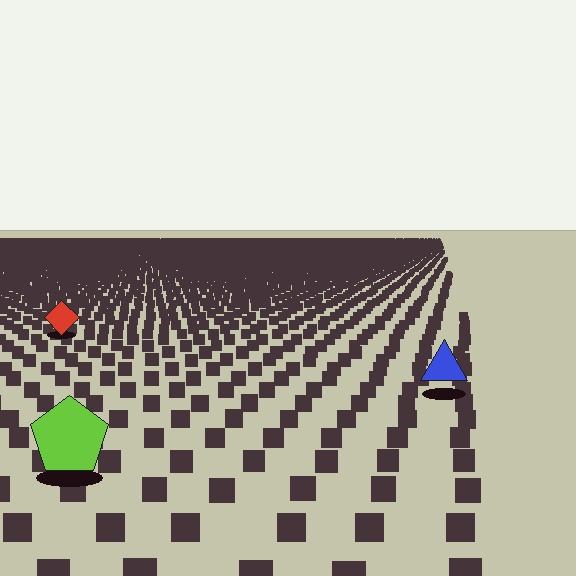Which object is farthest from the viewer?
The red diamond is farthest from the viewer. It appears smaller and the ground texture around it is denser.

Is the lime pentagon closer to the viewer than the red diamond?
Yes. The lime pentagon is closer — you can tell from the texture gradient: the ground texture is coarser near it.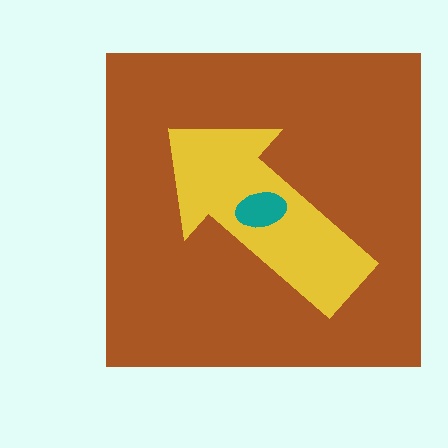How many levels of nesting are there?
3.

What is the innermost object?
The teal ellipse.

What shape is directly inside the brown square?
The yellow arrow.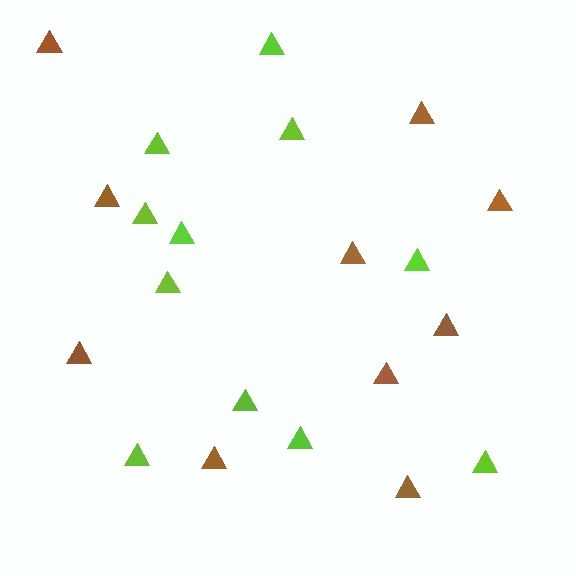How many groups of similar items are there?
There are 2 groups: one group of brown triangles (10) and one group of lime triangles (11).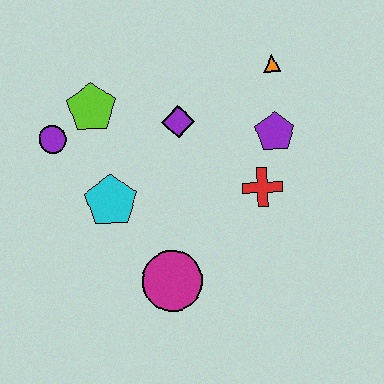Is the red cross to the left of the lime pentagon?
No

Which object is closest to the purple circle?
The lime pentagon is closest to the purple circle.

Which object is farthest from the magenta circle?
The orange triangle is farthest from the magenta circle.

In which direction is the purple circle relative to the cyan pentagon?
The purple circle is above the cyan pentagon.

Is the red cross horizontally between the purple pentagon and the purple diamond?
Yes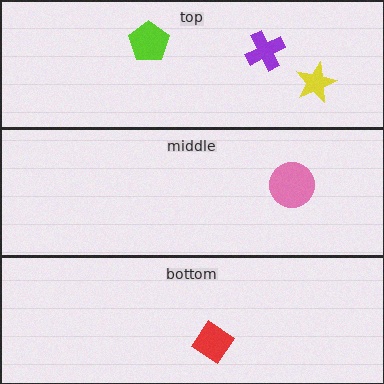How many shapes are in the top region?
3.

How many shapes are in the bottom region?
1.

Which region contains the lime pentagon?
The top region.